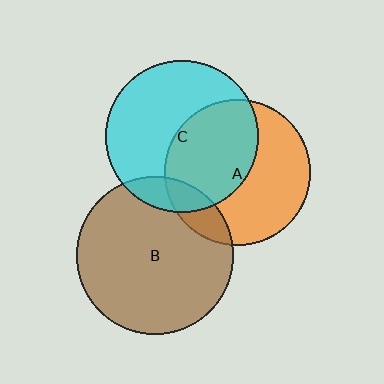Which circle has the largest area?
Circle B (brown).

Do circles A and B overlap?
Yes.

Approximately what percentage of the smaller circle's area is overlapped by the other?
Approximately 15%.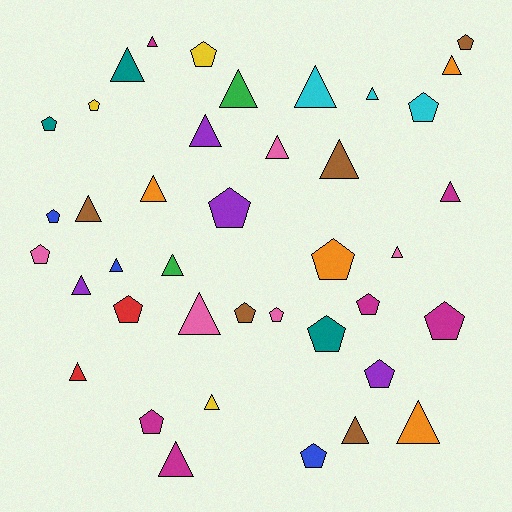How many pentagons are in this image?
There are 18 pentagons.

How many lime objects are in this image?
There are no lime objects.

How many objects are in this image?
There are 40 objects.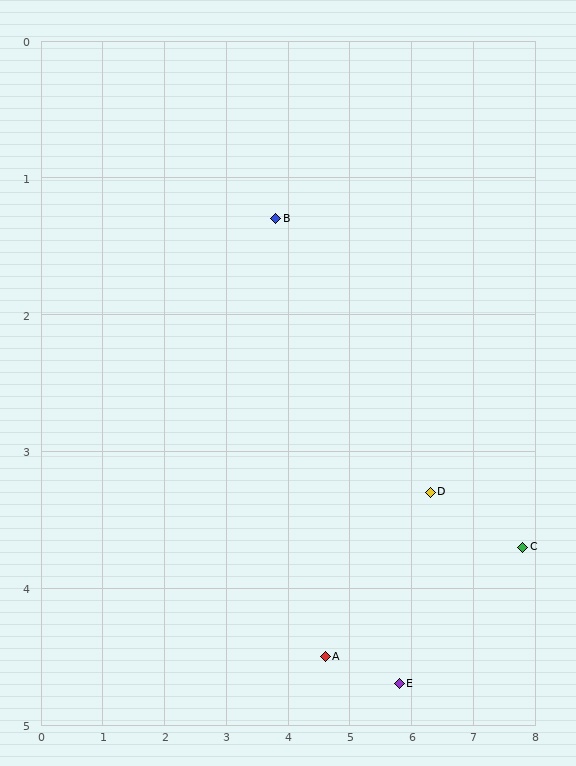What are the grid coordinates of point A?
Point A is at approximately (4.6, 4.5).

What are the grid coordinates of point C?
Point C is at approximately (7.8, 3.7).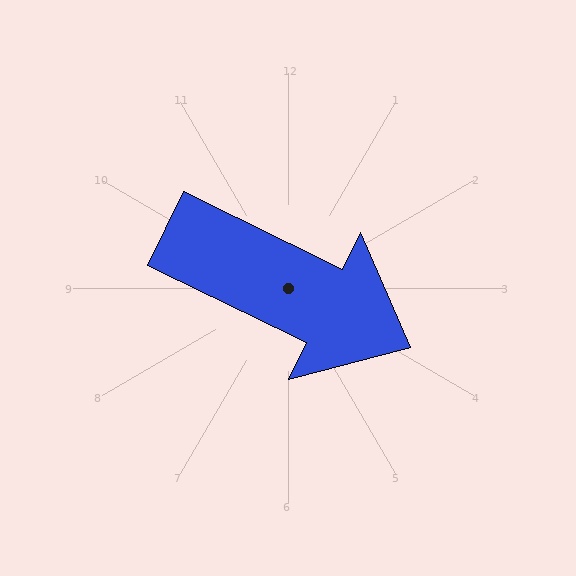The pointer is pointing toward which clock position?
Roughly 4 o'clock.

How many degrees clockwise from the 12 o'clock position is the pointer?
Approximately 116 degrees.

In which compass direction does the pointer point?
Southeast.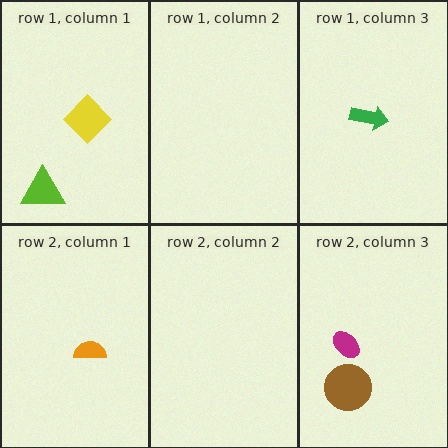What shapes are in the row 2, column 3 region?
The brown circle, the magenta ellipse.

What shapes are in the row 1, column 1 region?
The lime triangle, the yellow diamond.